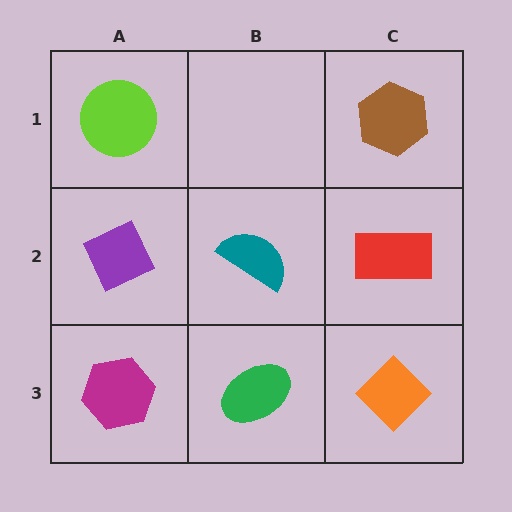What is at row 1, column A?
A lime circle.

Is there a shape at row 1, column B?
No, that cell is empty.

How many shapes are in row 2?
3 shapes.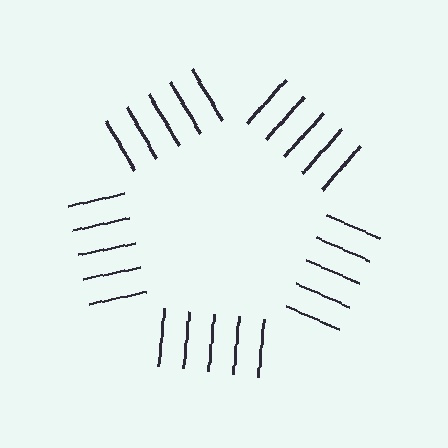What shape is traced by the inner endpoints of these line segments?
An illusory pentagon — the line segments terminate on its edges but no continuous stroke is drawn.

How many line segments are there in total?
25 — 5 along each of the 5 edges.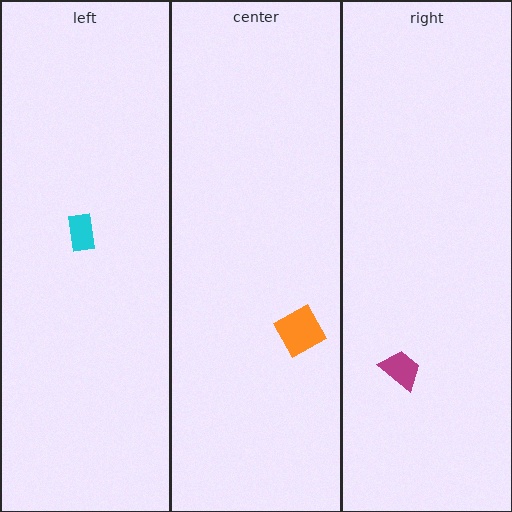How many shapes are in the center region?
1.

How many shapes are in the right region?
1.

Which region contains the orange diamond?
The center region.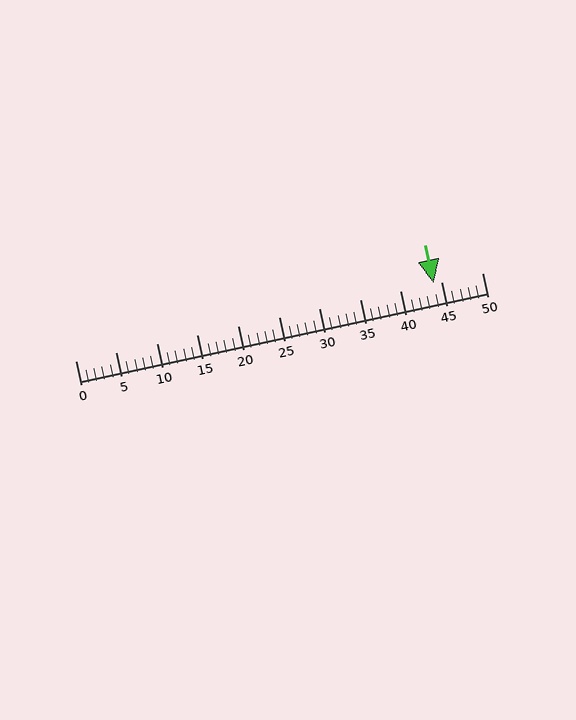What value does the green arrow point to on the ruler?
The green arrow points to approximately 44.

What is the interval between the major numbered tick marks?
The major tick marks are spaced 5 units apart.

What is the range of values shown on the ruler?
The ruler shows values from 0 to 50.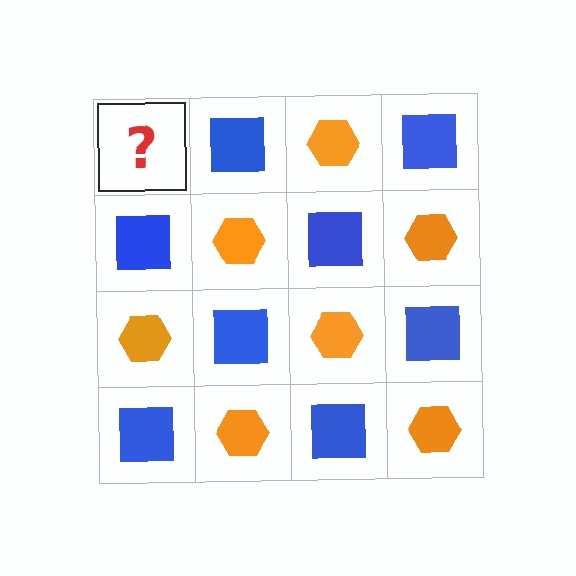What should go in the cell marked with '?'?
The missing cell should contain an orange hexagon.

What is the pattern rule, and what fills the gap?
The rule is that it alternates orange hexagon and blue square in a checkerboard pattern. The gap should be filled with an orange hexagon.